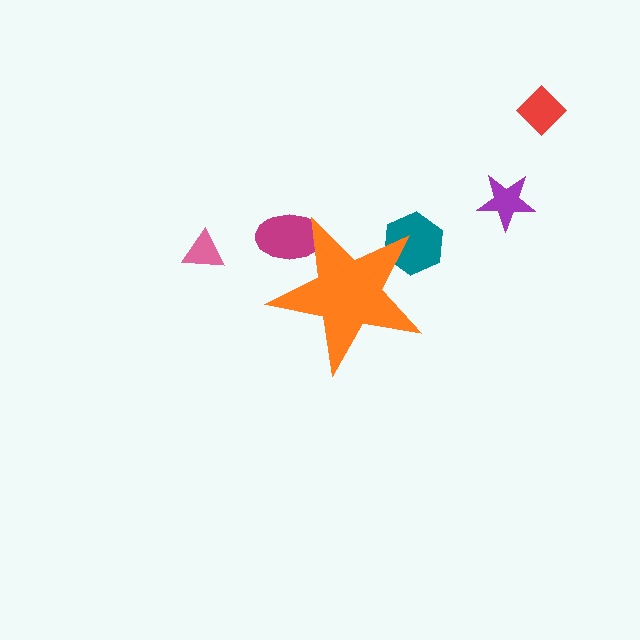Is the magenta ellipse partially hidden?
Yes, the magenta ellipse is partially hidden behind the orange star.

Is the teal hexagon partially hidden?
Yes, the teal hexagon is partially hidden behind the orange star.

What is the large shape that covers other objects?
An orange star.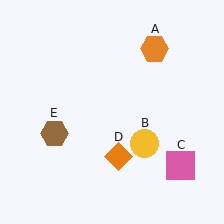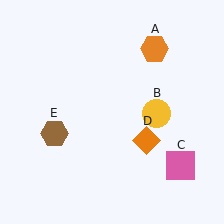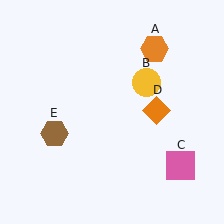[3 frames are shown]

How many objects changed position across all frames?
2 objects changed position: yellow circle (object B), orange diamond (object D).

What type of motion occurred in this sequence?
The yellow circle (object B), orange diamond (object D) rotated counterclockwise around the center of the scene.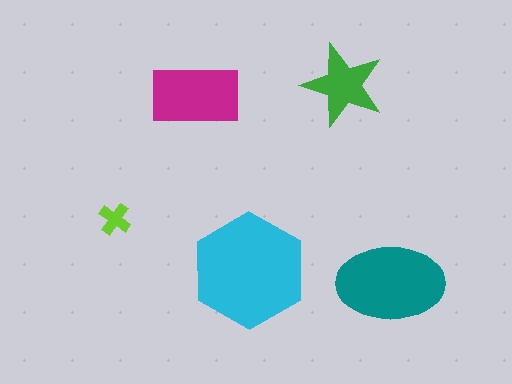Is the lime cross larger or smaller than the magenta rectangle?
Smaller.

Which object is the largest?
The cyan hexagon.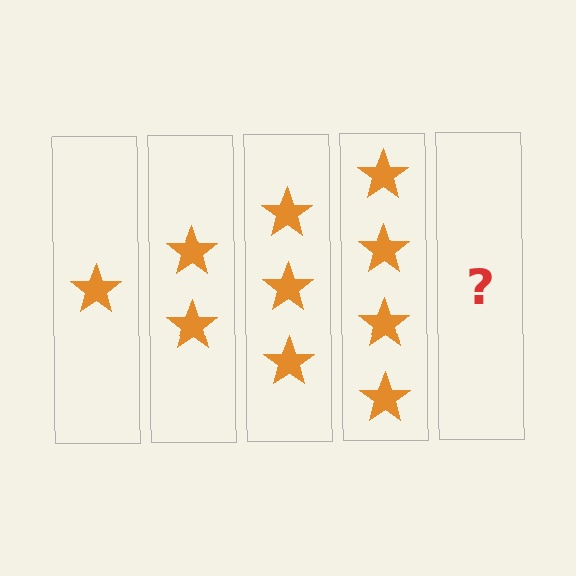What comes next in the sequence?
The next element should be 5 stars.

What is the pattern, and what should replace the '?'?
The pattern is that each step adds one more star. The '?' should be 5 stars.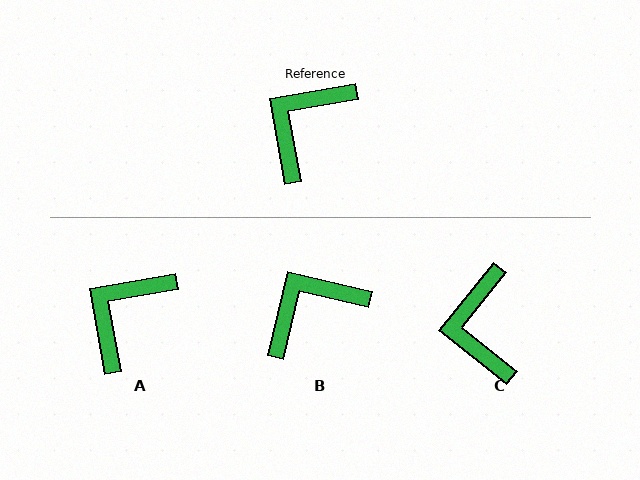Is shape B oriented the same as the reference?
No, it is off by about 24 degrees.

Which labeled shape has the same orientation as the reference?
A.